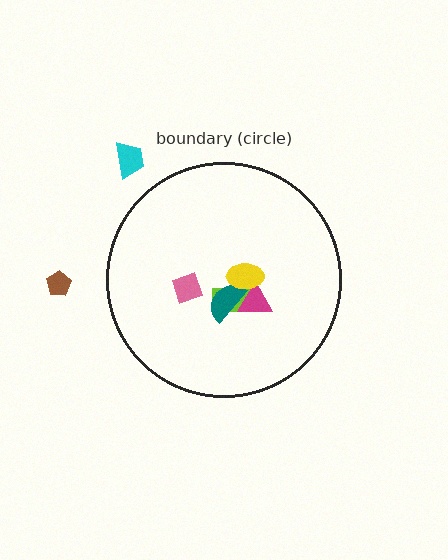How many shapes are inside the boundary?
5 inside, 2 outside.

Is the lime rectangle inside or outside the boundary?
Inside.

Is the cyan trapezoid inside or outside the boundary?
Outside.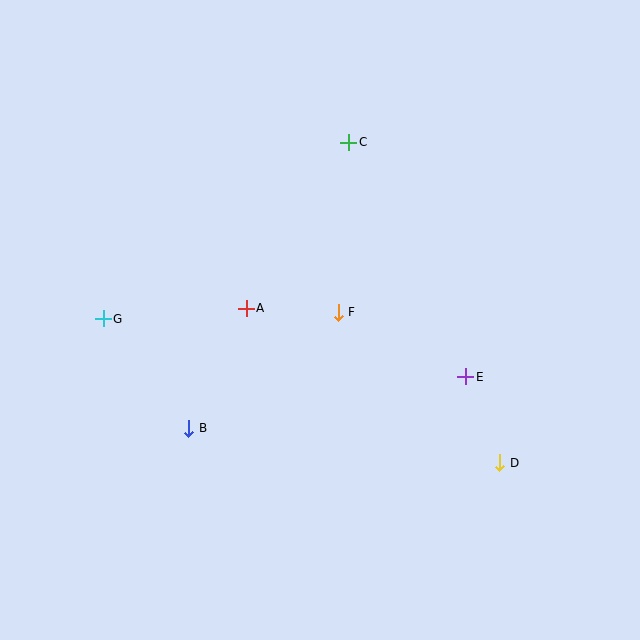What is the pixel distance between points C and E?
The distance between C and E is 262 pixels.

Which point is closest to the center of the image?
Point F at (338, 312) is closest to the center.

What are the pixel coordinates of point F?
Point F is at (338, 312).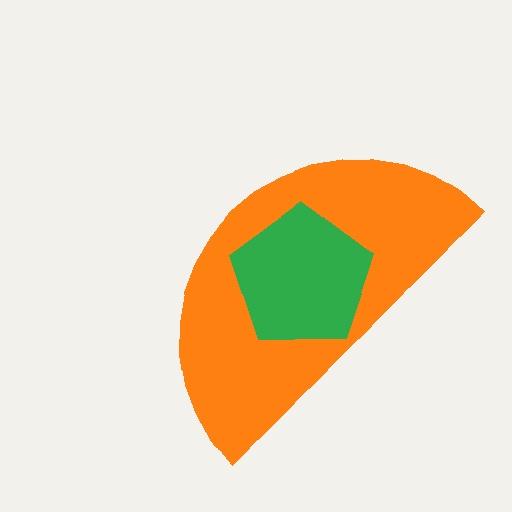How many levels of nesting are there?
2.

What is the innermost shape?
The green pentagon.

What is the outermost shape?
The orange semicircle.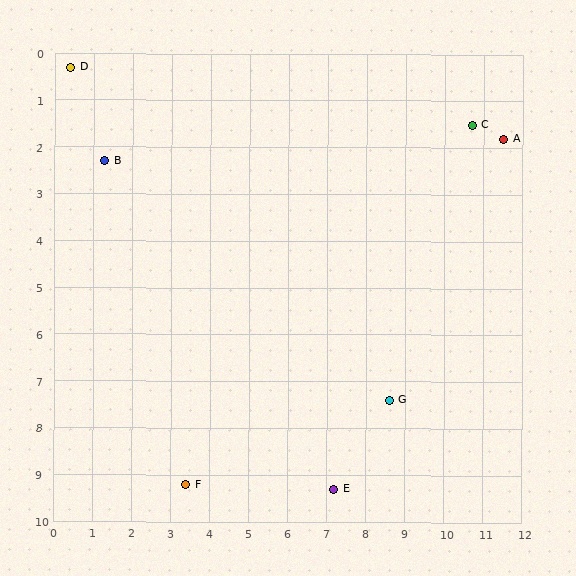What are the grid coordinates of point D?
Point D is at approximately (0.4, 0.3).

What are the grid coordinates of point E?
Point E is at approximately (7.2, 9.3).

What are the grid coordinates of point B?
Point B is at approximately (1.3, 2.3).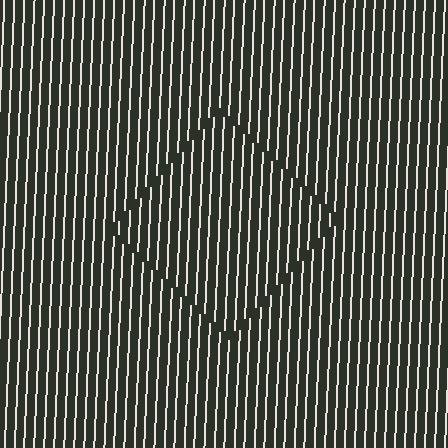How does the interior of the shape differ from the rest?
The interior of the shape contains the same grating, shifted by half a period — the contour is defined by the phase discontinuity where line-ends from the inner and outer gratings abut.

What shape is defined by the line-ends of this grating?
An illusory square. The interior of the shape contains the same grating, shifted by half a period — the contour is defined by the phase discontinuity where line-ends from the inner and outer gratings abut.